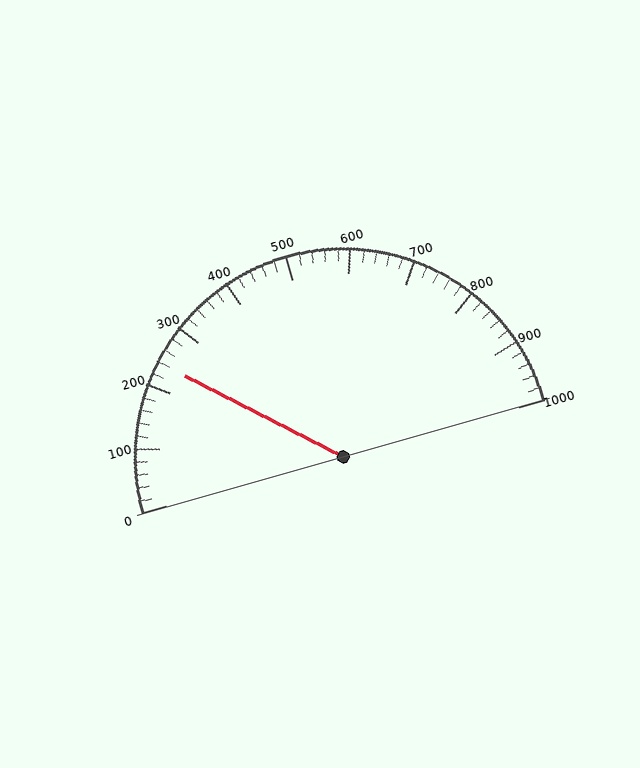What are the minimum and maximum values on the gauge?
The gauge ranges from 0 to 1000.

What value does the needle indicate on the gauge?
The needle indicates approximately 240.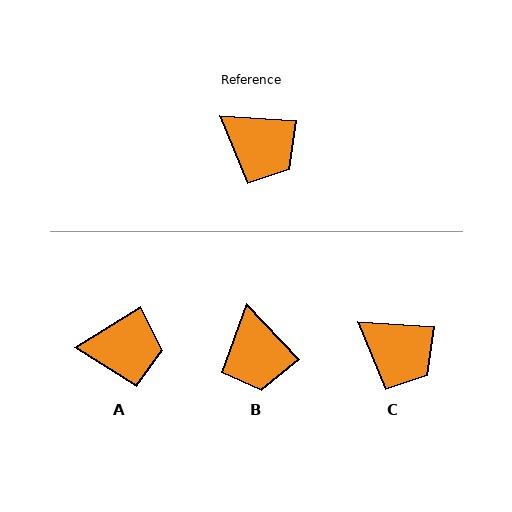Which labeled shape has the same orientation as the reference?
C.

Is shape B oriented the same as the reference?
No, it is off by about 42 degrees.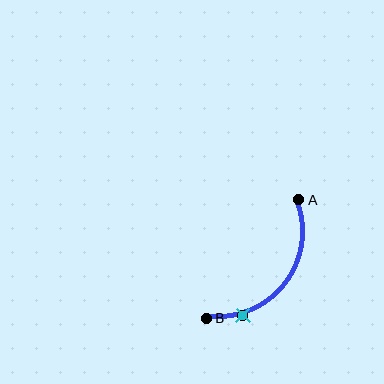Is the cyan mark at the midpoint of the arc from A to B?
No. The cyan mark lies on the arc but is closer to endpoint B. The arc midpoint would be at the point on the curve equidistant along the arc from both A and B.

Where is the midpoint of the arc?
The arc midpoint is the point on the curve farthest from the straight line joining A and B. It sits below and to the right of that line.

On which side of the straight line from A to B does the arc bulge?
The arc bulges below and to the right of the straight line connecting A and B.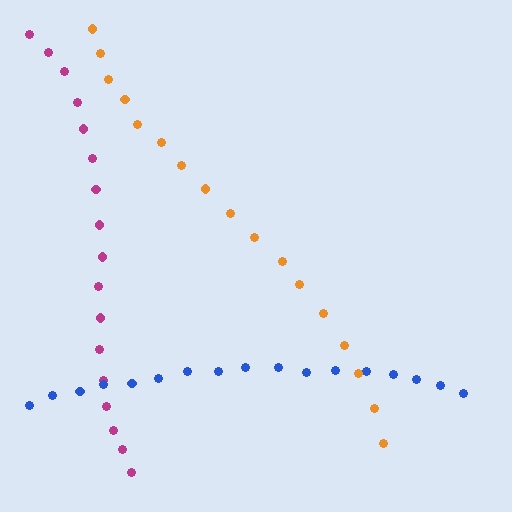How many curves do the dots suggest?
There are 3 distinct paths.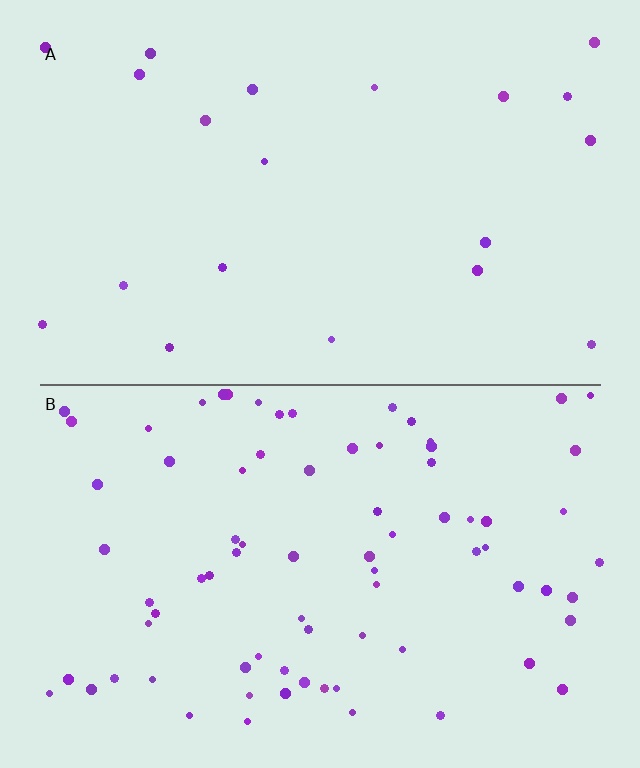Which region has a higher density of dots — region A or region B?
B (the bottom).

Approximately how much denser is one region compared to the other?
Approximately 3.9× — region B over region A.